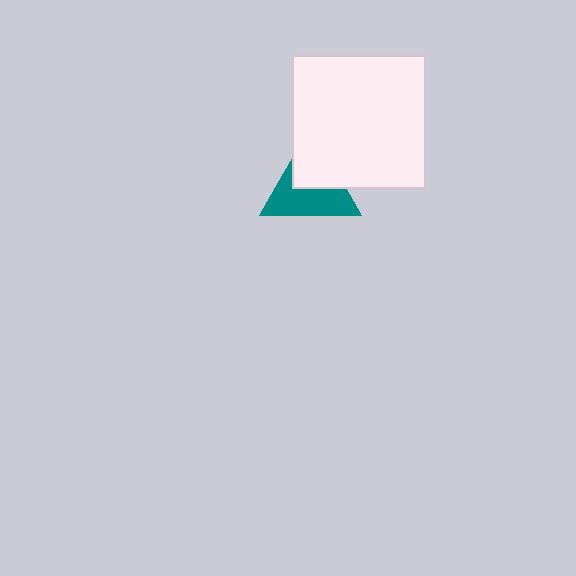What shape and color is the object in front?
The object in front is a white square.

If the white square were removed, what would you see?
You would see the complete teal triangle.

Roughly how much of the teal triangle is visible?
About half of it is visible (roughly 55%).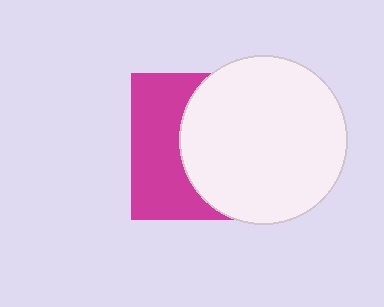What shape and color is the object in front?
The object in front is a white circle.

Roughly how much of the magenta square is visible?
A small part of it is visible (roughly 41%).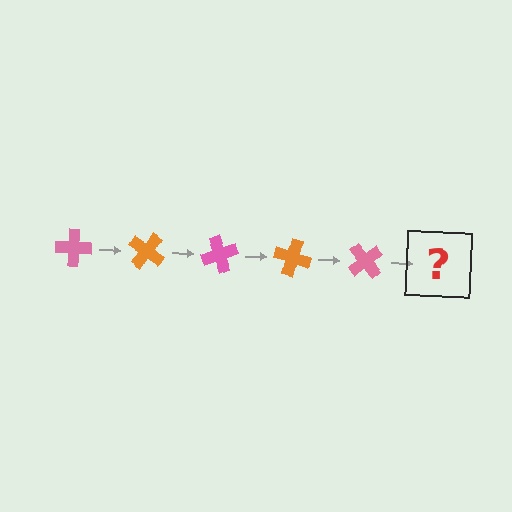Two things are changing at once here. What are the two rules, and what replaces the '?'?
The two rules are that it rotates 35 degrees each step and the color cycles through pink and orange. The '?' should be an orange cross, rotated 175 degrees from the start.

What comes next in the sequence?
The next element should be an orange cross, rotated 175 degrees from the start.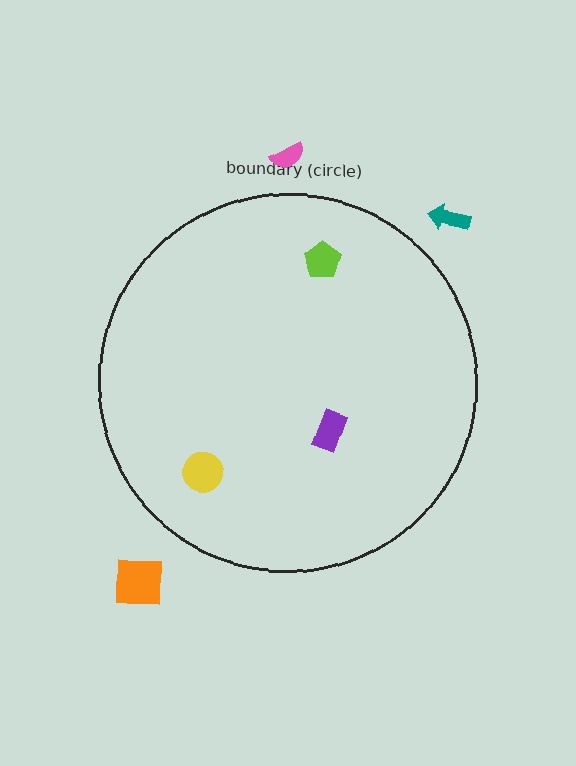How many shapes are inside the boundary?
3 inside, 3 outside.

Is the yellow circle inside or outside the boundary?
Inside.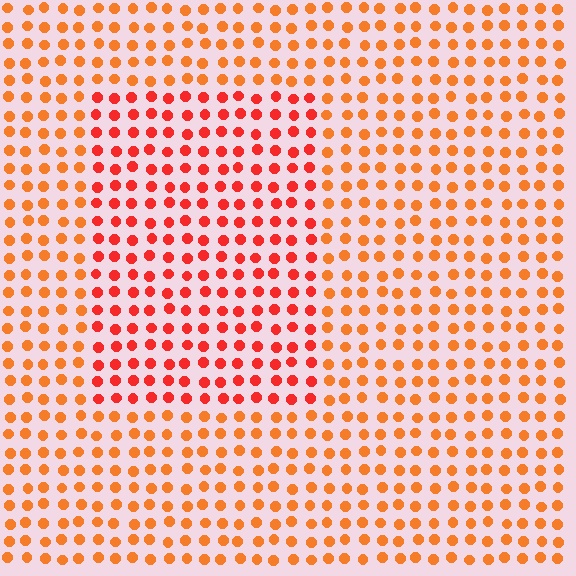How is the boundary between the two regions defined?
The boundary is defined purely by a slight shift in hue (about 25 degrees). Spacing, size, and orientation are identical on both sides.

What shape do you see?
I see a rectangle.